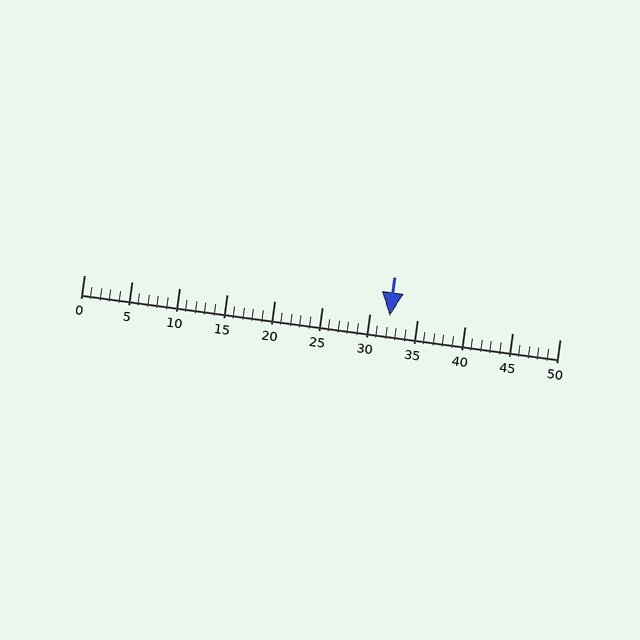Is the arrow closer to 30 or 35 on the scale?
The arrow is closer to 30.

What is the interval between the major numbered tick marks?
The major tick marks are spaced 5 units apart.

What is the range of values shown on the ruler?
The ruler shows values from 0 to 50.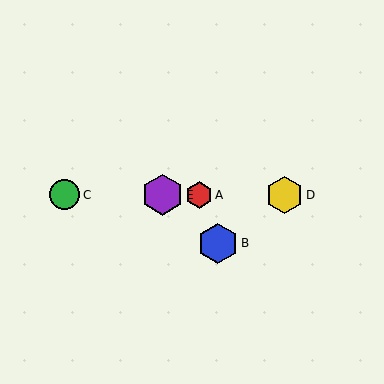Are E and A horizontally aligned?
Yes, both are at y≈195.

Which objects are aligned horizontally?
Objects A, C, D, E are aligned horizontally.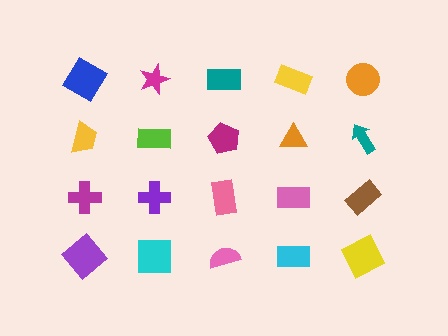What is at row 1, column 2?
A magenta star.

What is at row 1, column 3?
A teal rectangle.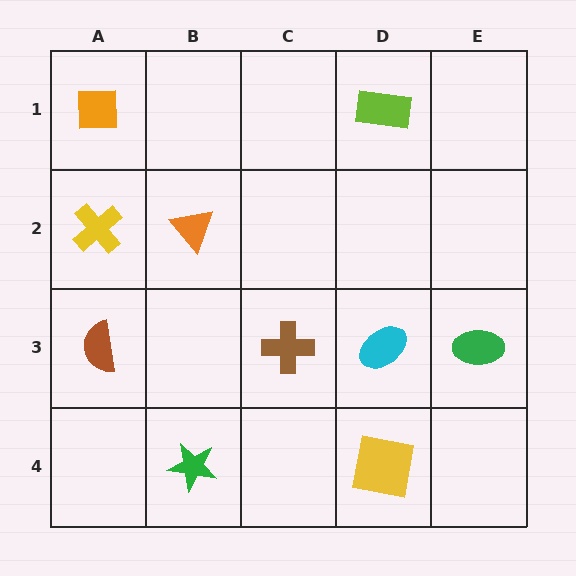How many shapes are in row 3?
4 shapes.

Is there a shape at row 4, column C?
No, that cell is empty.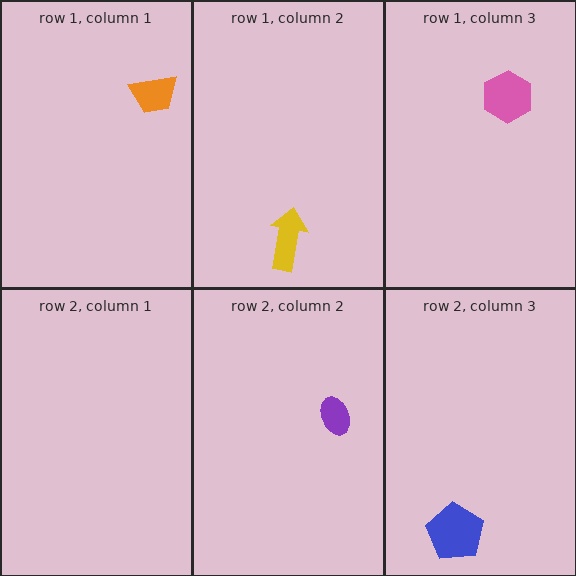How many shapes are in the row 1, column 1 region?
1.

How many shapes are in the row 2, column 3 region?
1.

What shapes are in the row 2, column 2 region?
The purple ellipse.